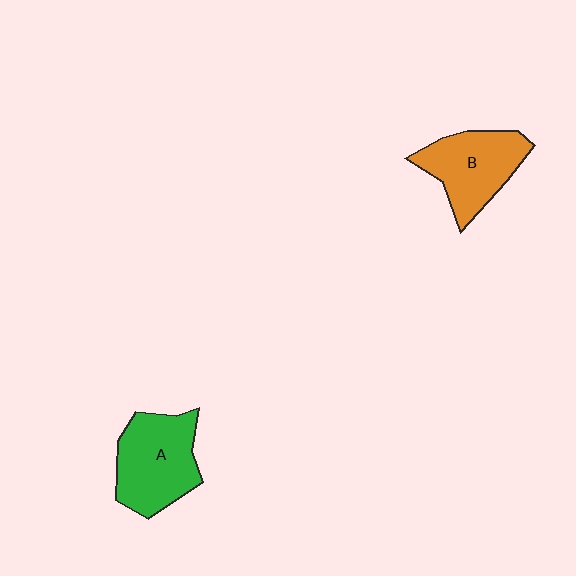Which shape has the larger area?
Shape A (green).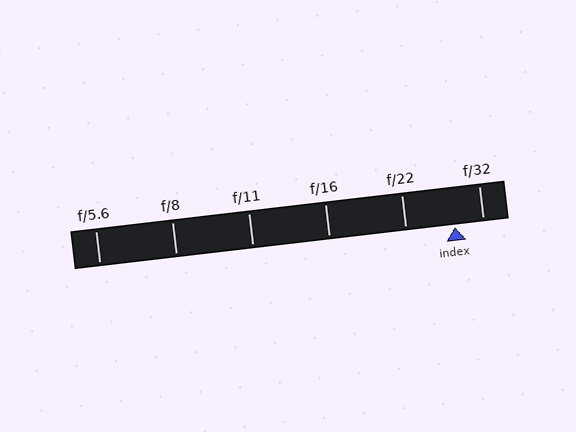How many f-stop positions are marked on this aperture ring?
There are 6 f-stop positions marked.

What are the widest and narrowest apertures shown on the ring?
The widest aperture shown is f/5.6 and the narrowest is f/32.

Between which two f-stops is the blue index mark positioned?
The index mark is between f/22 and f/32.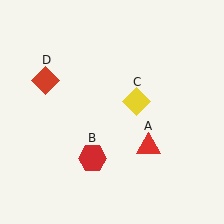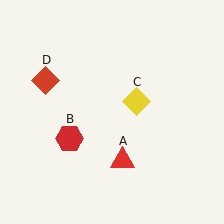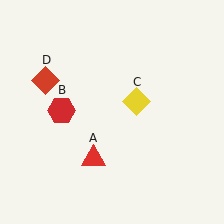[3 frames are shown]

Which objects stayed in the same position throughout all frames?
Yellow diamond (object C) and red diamond (object D) remained stationary.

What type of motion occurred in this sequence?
The red triangle (object A), red hexagon (object B) rotated clockwise around the center of the scene.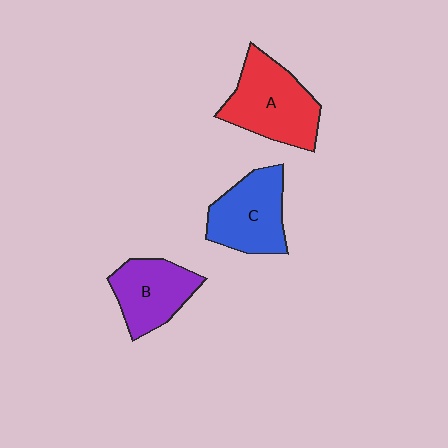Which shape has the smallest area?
Shape B (purple).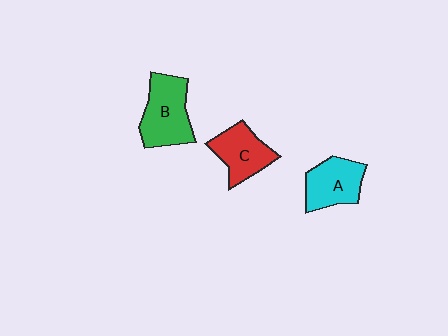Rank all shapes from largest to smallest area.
From largest to smallest: B (green), A (cyan), C (red).